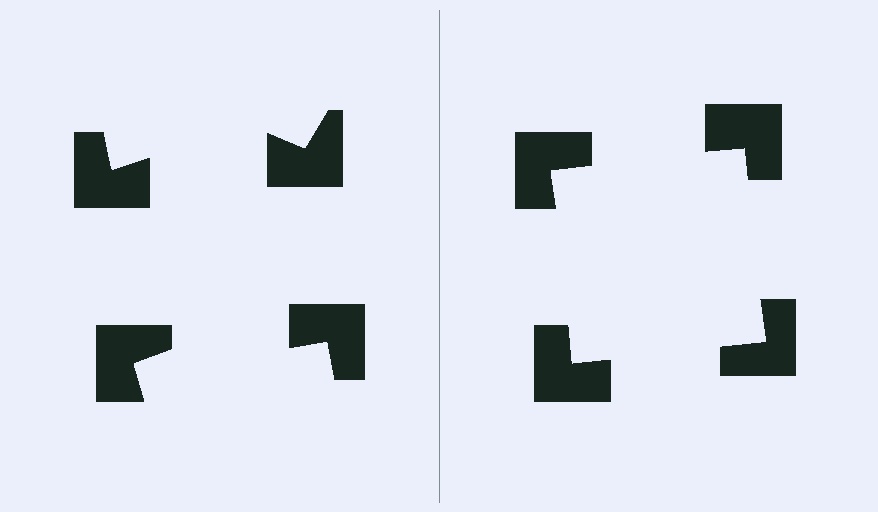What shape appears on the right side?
An illusory square.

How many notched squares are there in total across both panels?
8 — 4 on each side.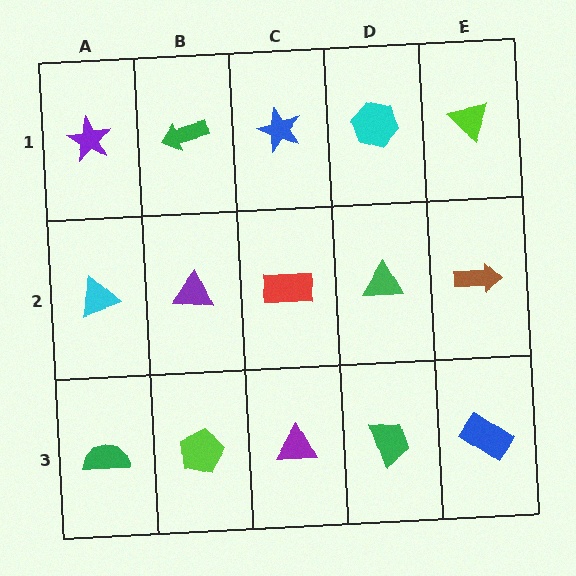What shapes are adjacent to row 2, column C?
A blue star (row 1, column C), a purple triangle (row 3, column C), a purple triangle (row 2, column B), a green triangle (row 2, column D).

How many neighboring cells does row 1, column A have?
2.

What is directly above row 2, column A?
A purple star.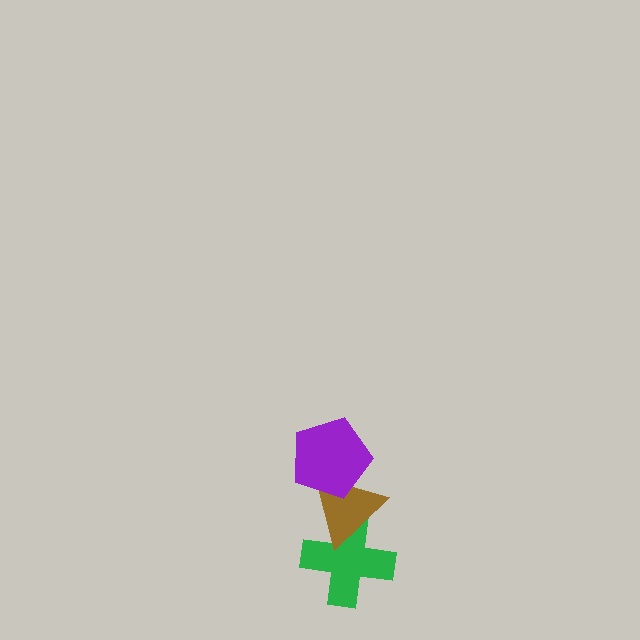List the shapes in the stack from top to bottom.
From top to bottom: the purple pentagon, the brown triangle, the green cross.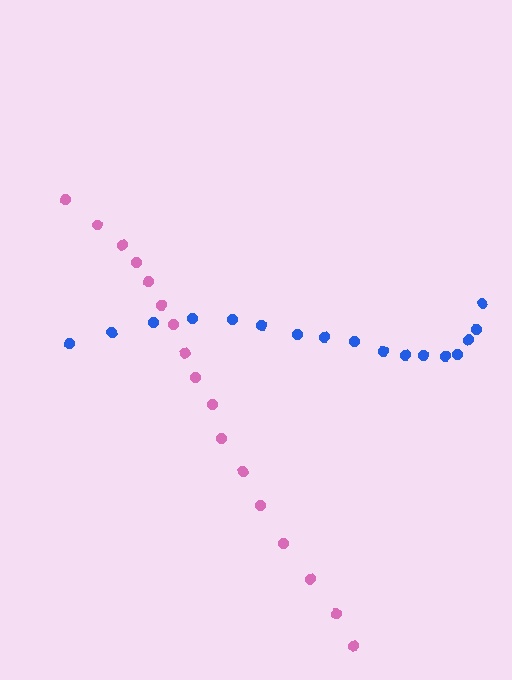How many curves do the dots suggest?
There are 2 distinct paths.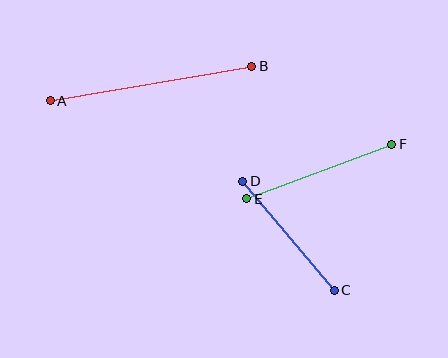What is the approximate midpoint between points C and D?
The midpoint is at approximately (289, 236) pixels.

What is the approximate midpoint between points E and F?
The midpoint is at approximately (319, 171) pixels.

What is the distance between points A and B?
The distance is approximately 204 pixels.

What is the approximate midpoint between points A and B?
The midpoint is at approximately (151, 83) pixels.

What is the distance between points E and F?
The distance is approximately 155 pixels.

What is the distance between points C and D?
The distance is approximately 142 pixels.